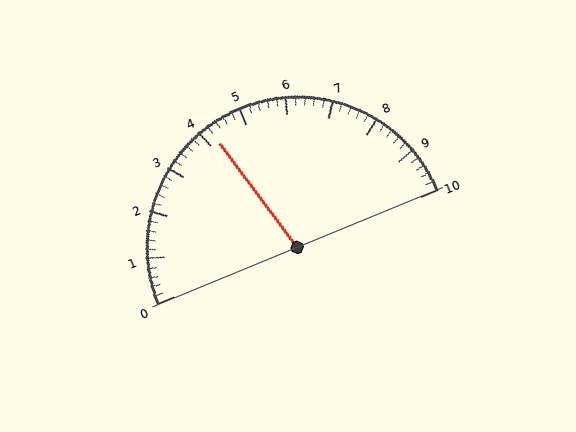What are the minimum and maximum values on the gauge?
The gauge ranges from 0 to 10.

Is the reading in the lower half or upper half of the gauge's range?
The reading is in the lower half of the range (0 to 10).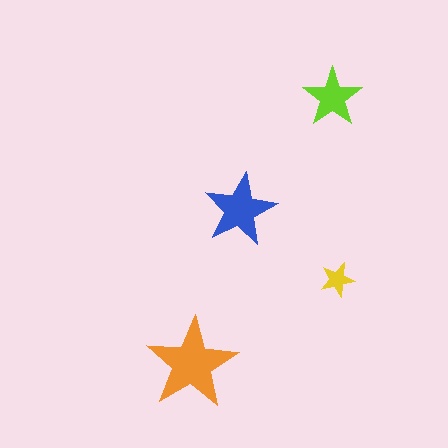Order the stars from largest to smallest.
the orange one, the blue one, the lime one, the yellow one.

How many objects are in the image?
There are 4 objects in the image.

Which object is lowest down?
The orange star is bottommost.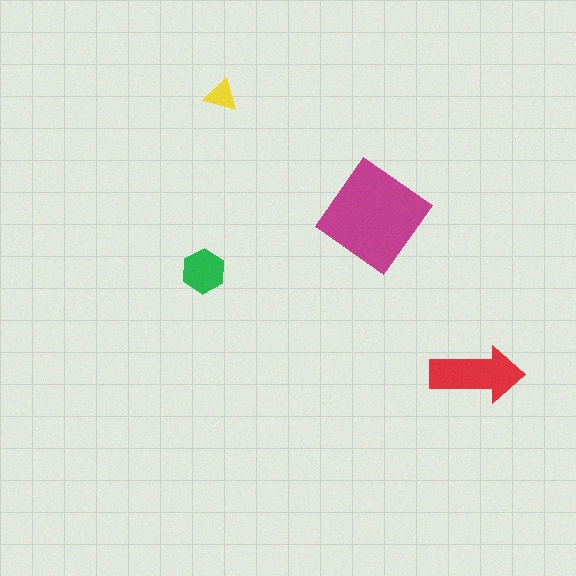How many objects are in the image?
There are 4 objects in the image.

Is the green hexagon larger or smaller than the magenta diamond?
Smaller.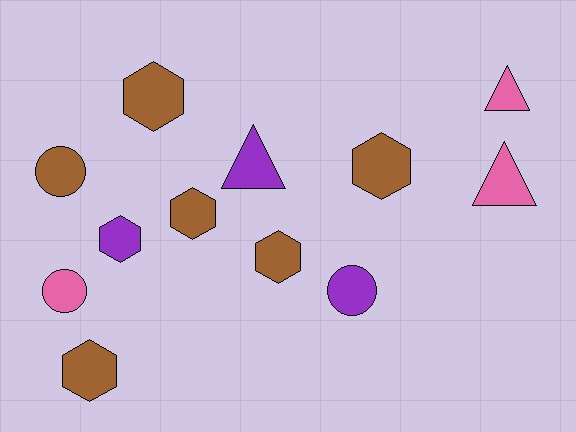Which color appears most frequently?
Brown, with 6 objects.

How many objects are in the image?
There are 12 objects.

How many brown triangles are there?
There are no brown triangles.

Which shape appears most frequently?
Hexagon, with 6 objects.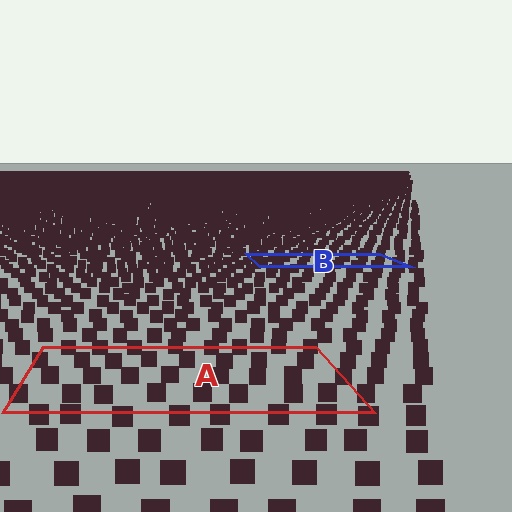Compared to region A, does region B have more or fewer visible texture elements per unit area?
Region B has more texture elements per unit area — they are packed more densely because it is farther away.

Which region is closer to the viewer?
Region A is closer. The texture elements there are larger and more spread out.